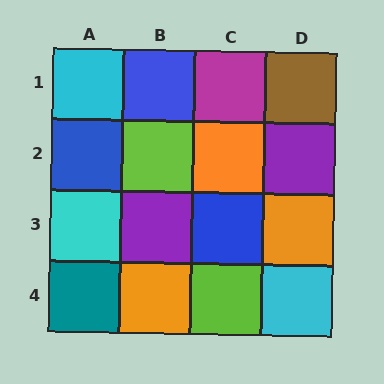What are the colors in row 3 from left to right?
Cyan, purple, blue, orange.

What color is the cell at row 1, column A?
Cyan.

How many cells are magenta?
1 cell is magenta.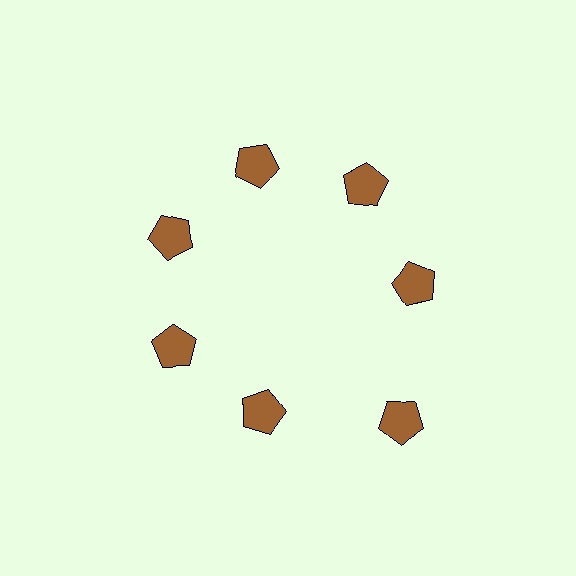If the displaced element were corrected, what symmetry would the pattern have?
It would have 7-fold rotational symmetry — the pattern would map onto itself every 51 degrees.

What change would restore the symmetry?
The symmetry would be restored by moving it inward, back onto the ring so that all 7 pentagons sit at equal angles and equal distance from the center.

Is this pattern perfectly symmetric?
No. The 7 brown pentagons are arranged in a ring, but one element near the 5 o'clock position is pushed outward from the center, breaking the 7-fold rotational symmetry.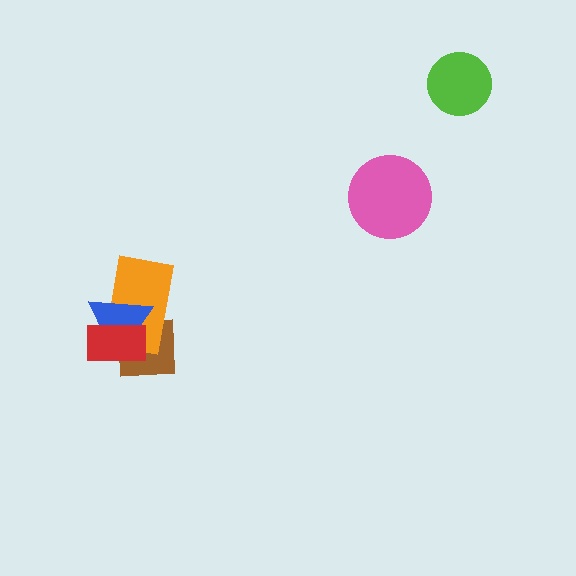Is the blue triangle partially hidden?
Yes, it is partially covered by another shape.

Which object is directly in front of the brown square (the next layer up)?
The orange rectangle is directly in front of the brown square.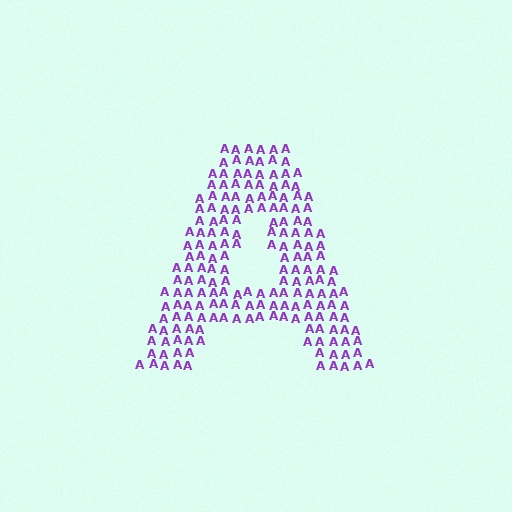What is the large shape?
The large shape is the letter A.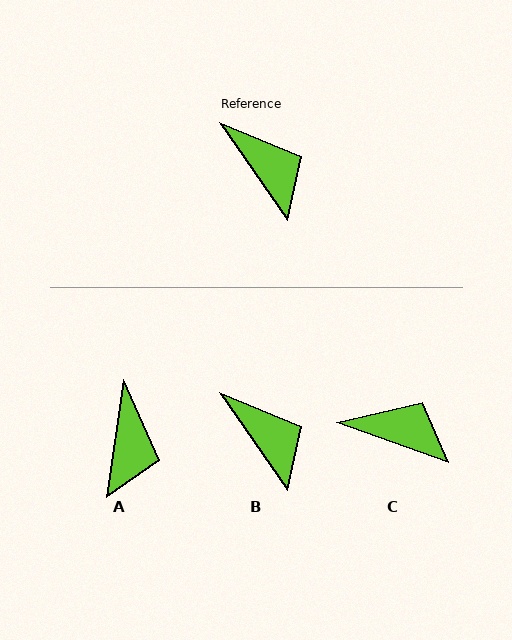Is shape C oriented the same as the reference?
No, it is off by about 36 degrees.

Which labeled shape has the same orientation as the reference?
B.